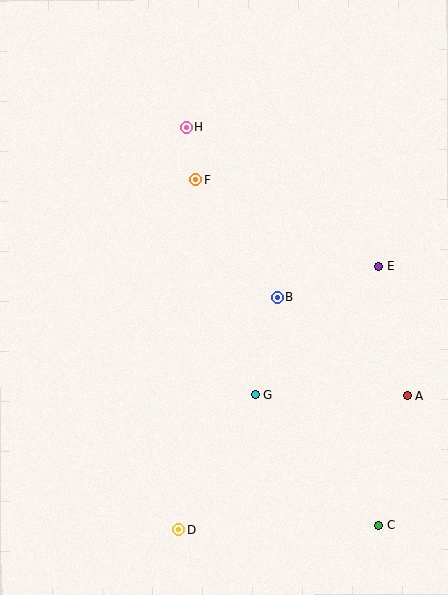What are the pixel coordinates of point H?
Point H is at (187, 127).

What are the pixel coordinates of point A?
Point A is at (407, 396).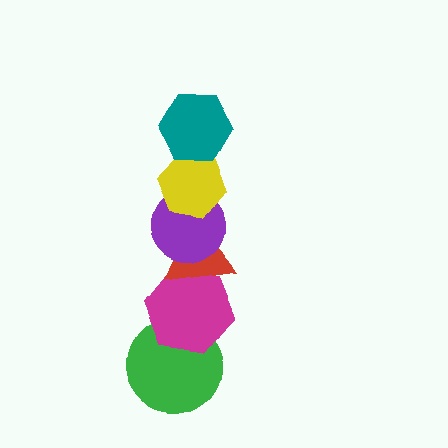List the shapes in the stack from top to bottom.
From top to bottom: the teal hexagon, the yellow hexagon, the purple circle, the red triangle, the magenta hexagon, the green circle.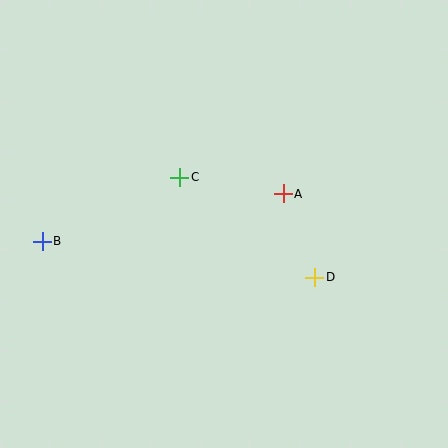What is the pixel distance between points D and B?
The distance between D and B is 275 pixels.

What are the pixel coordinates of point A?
Point A is at (283, 194).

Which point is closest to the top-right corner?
Point A is closest to the top-right corner.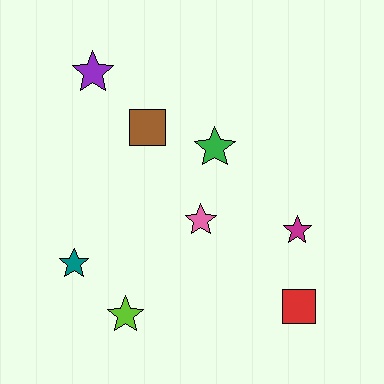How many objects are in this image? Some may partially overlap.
There are 8 objects.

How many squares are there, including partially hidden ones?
There are 2 squares.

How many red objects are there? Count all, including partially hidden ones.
There is 1 red object.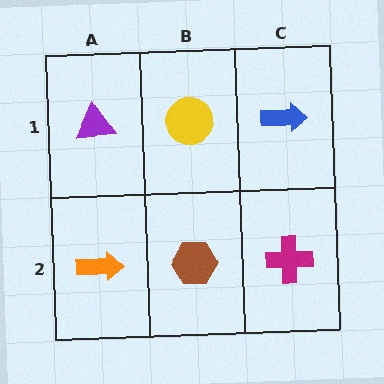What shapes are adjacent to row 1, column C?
A magenta cross (row 2, column C), a yellow circle (row 1, column B).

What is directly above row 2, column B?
A yellow circle.